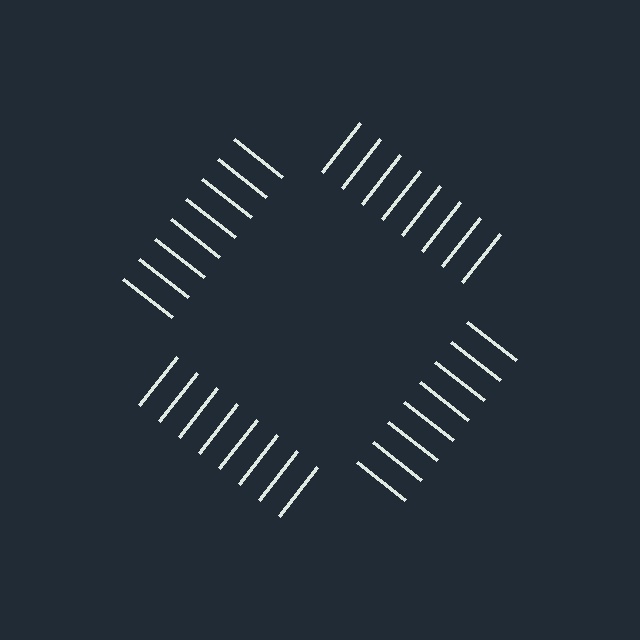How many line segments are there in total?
32 — 8 along each of the 4 edges.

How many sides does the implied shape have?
4 sides — the line-ends trace a square.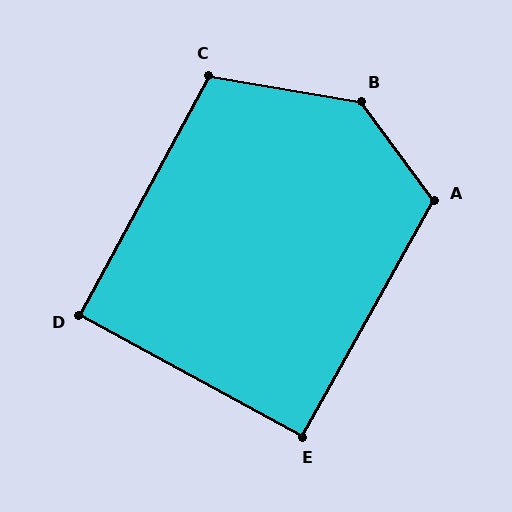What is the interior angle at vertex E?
Approximately 91 degrees (approximately right).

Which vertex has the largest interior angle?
B, at approximately 136 degrees.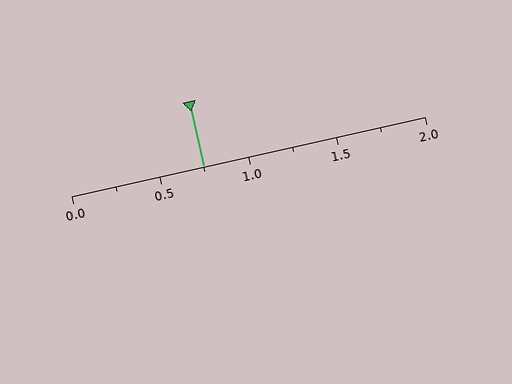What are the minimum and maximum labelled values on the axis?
The axis runs from 0.0 to 2.0.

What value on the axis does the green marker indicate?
The marker indicates approximately 0.75.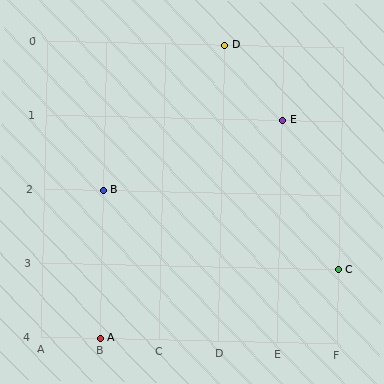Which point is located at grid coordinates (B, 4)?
Point A is at (B, 4).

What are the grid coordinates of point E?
Point E is at grid coordinates (E, 1).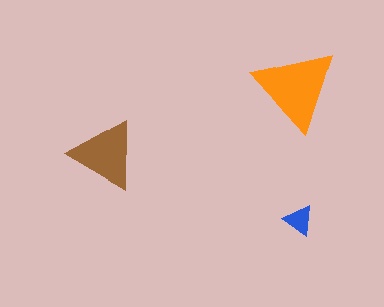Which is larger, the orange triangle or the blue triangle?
The orange one.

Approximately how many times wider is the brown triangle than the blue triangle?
About 2.5 times wider.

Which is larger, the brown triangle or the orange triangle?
The orange one.